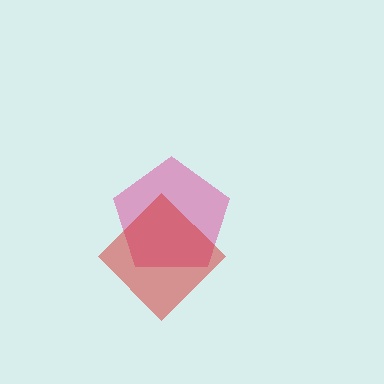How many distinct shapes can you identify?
There are 2 distinct shapes: a pink pentagon, a red diamond.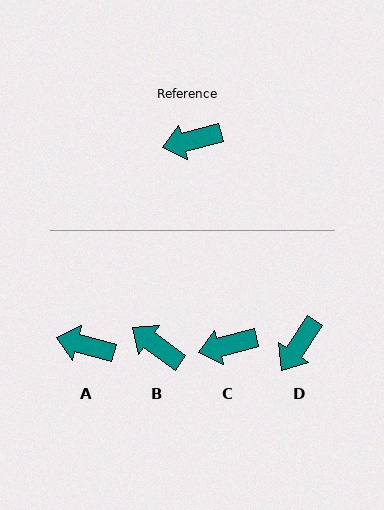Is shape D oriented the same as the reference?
No, it is off by about 42 degrees.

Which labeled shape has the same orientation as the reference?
C.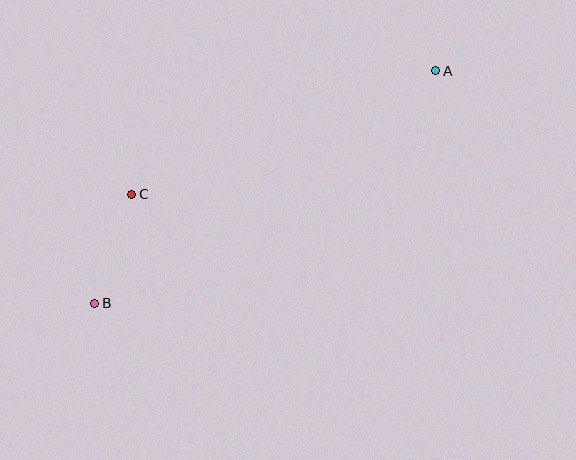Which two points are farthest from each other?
Points A and B are farthest from each other.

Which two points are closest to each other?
Points B and C are closest to each other.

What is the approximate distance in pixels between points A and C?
The distance between A and C is approximately 328 pixels.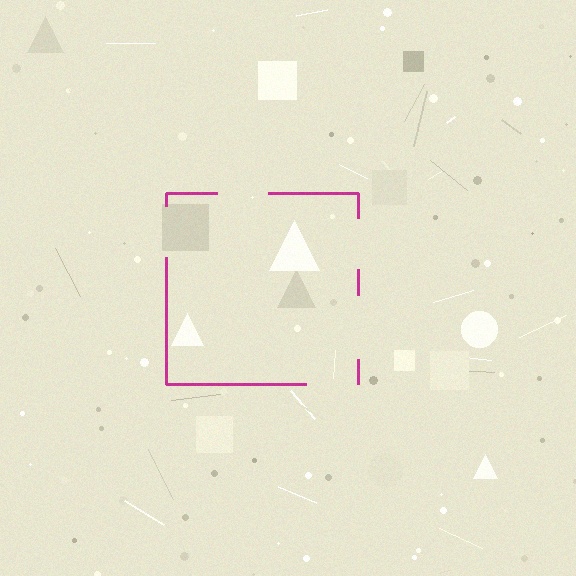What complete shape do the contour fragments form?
The contour fragments form a square.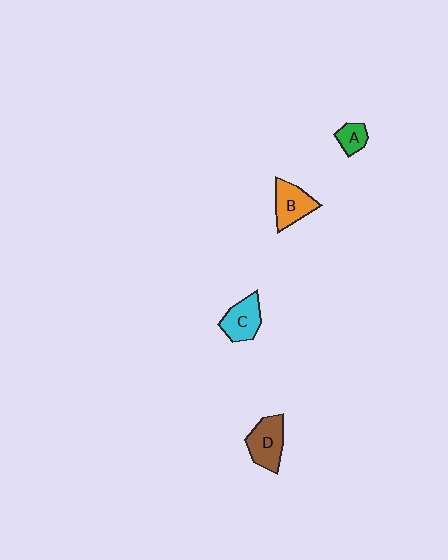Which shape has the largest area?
Shape D (brown).